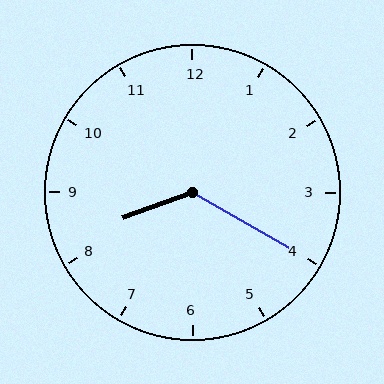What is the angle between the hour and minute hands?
Approximately 130 degrees.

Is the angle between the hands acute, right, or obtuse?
It is obtuse.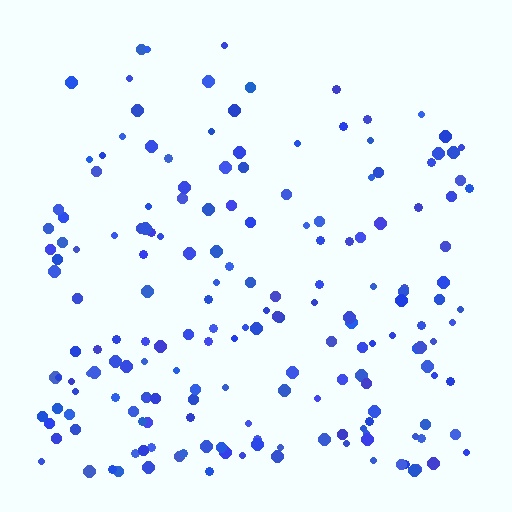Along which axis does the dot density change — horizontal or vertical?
Vertical.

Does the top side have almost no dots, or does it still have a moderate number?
Still a moderate number, just noticeably fewer than the bottom.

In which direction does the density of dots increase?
From top to bottom, with the bottom side densest.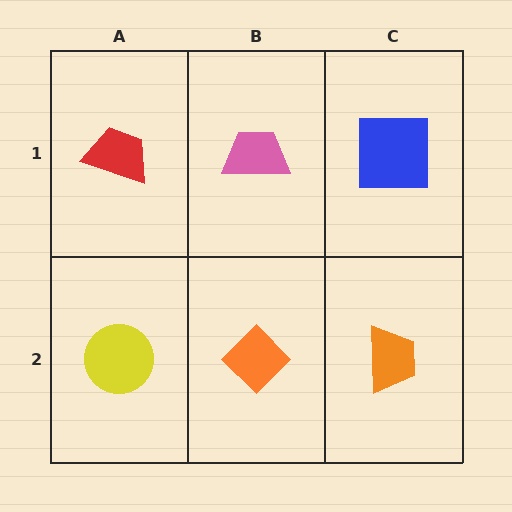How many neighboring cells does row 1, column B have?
3.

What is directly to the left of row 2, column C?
An orange diamond.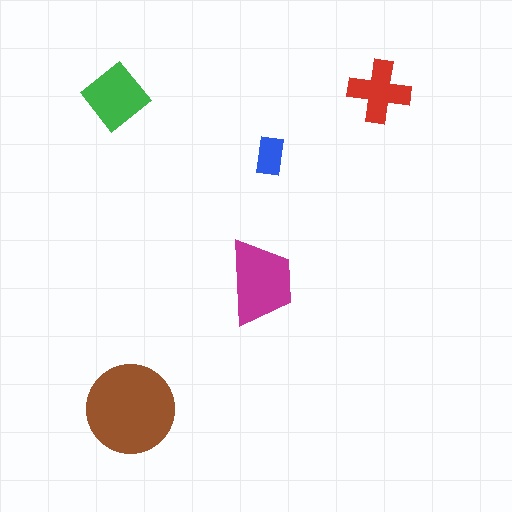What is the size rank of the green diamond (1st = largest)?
3rd.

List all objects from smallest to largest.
The blue rectangle, the red cross, the green diamond, the magenta trapezoid, the brown circle.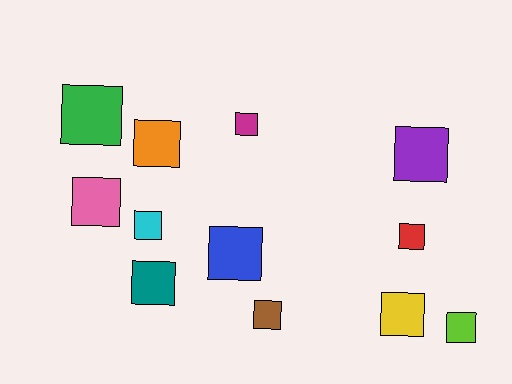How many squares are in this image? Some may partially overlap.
There are 12 squares.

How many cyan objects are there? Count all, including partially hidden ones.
There is 1 cyan object.